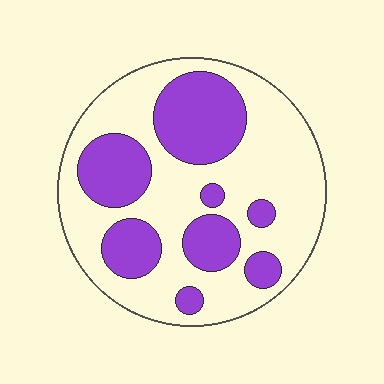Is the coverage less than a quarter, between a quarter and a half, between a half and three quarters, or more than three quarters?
Between a quarter and a half.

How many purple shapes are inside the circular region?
8.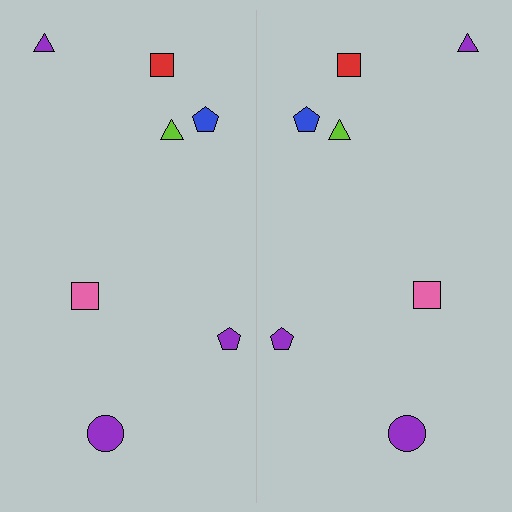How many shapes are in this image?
There are 14 shapes in this image.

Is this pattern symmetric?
Yes, this pattern has bilateral (reflection) symmetry.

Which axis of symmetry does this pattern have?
The pattern has a vertical axis of symmetry running through the center of the image.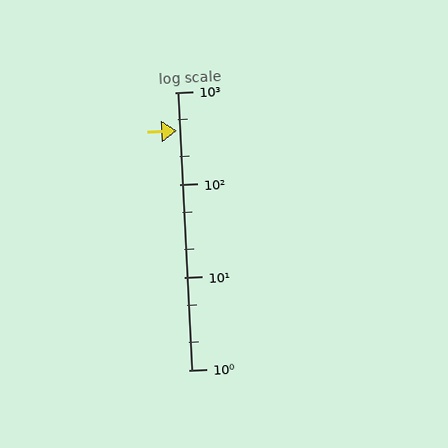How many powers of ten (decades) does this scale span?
The scale spans 3 decades, from 1 to 1000.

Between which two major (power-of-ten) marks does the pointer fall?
The pointer is between 100 and 1000.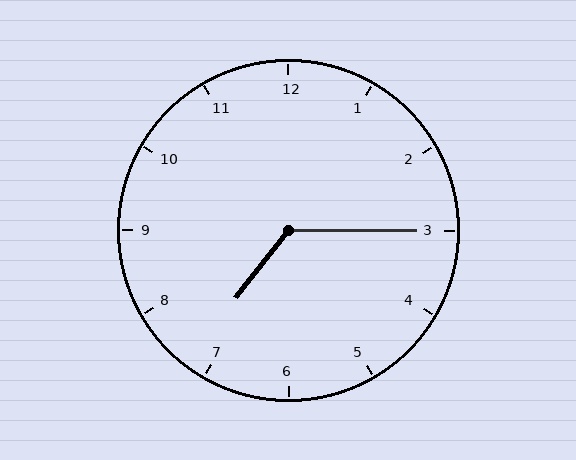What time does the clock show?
7:15.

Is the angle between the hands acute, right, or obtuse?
It is obtuse.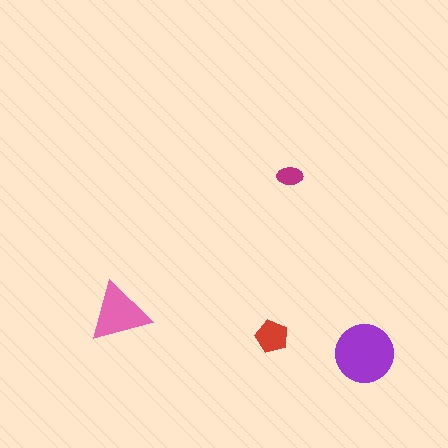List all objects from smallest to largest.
The magenta ellipse, the red pentagon, the pink triangle, the purple circle.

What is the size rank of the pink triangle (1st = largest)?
2nd.